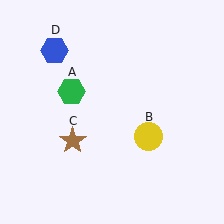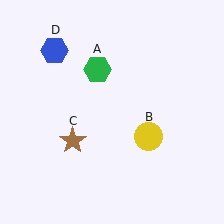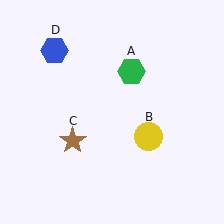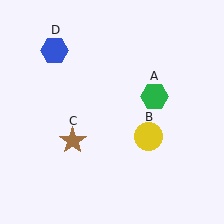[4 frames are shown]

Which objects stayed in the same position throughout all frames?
Yellow circle (object B) and brown star (object C) and blue hexagon (object D) remained stationary.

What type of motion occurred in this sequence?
The green hexagon (object A) rotated clockwise around the center of the scene.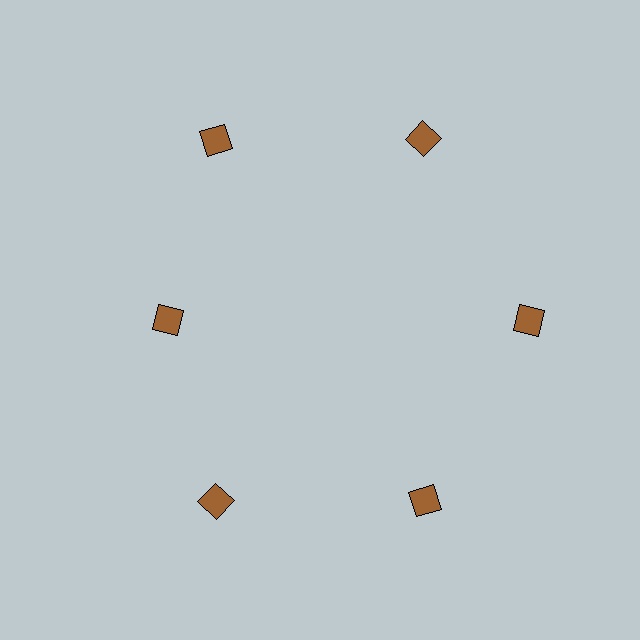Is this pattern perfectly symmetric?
No. The 6 brown diamonds are arranged in a ring, but one element near the 9 o'clock position is pulled inward toward the center, breaking the 6-fold rotational symmetry.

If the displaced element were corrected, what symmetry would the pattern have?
It would have 6-fold rotational symmetry — the pattern would map onto itself every 60 degrees.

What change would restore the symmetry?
The symmetry would be restored by moving it outward, back onto the ring so that all 6 diamonds sit at equal angles and equal distance from the center.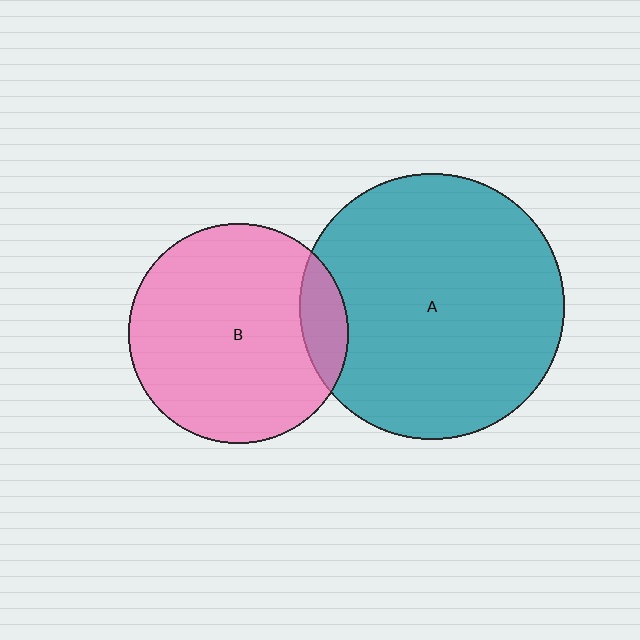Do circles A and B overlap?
Yes.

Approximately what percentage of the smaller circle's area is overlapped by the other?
Approximately 10%.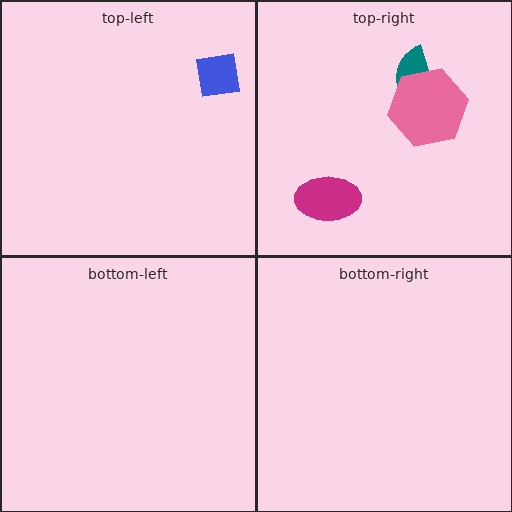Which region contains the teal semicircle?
The top-right region.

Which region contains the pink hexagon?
The top-right region.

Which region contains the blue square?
The top-left region.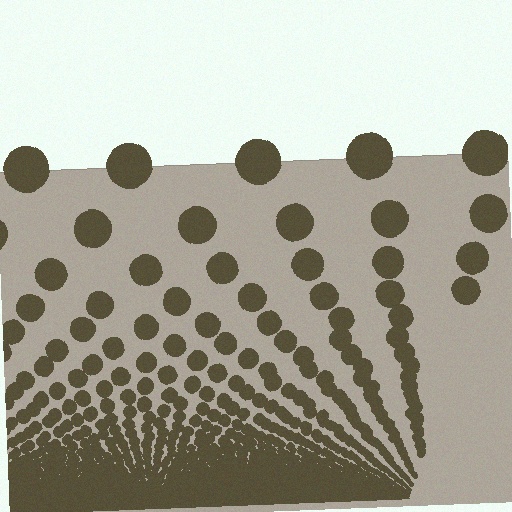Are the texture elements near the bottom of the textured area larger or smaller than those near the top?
Smaller. The gradient is inverted — elements near the bottom are smaller and denser.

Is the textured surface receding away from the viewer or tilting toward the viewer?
The surface appears to tilt toward the viewer. Texture elements get larger and sparser toward the top.